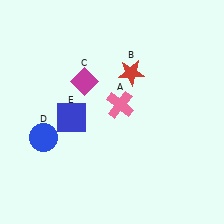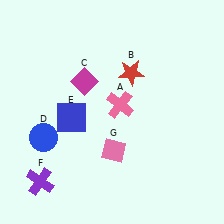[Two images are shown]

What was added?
A purple cross (F), a pink diamond (G) were added in Image 2.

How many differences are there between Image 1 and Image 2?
There are 2 differences between the two images.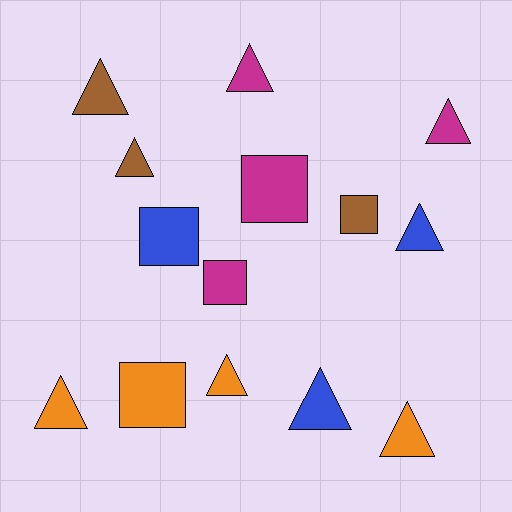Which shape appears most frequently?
Triangle, with 9 objects.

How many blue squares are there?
There is 1 blue square.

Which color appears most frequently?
Orange, with 4 objects.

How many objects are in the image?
There are 14 objects.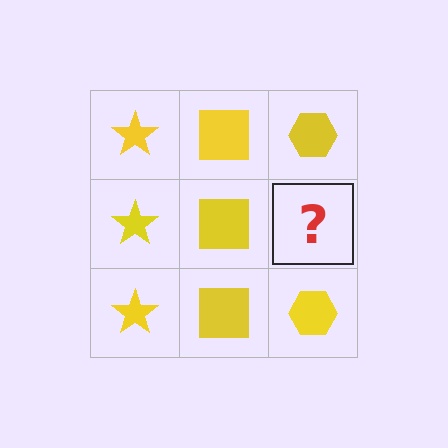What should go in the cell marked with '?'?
The missing cell should contain a yellow hexagon.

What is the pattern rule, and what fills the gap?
The rule is that each column has a consistent shape. The gap should be filled with a yellow hexagon.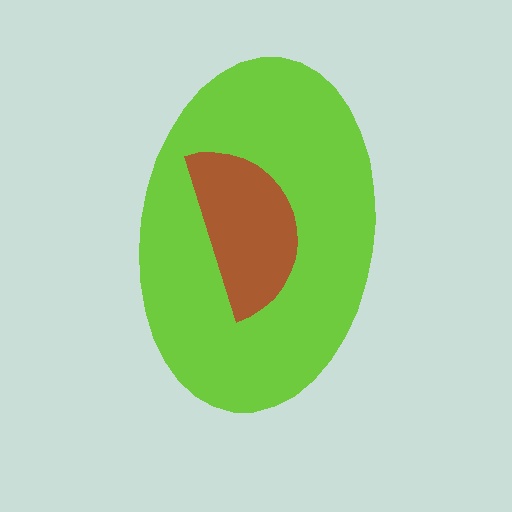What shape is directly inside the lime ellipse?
The brown semicircle.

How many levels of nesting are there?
2.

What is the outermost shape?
The lime ellipse.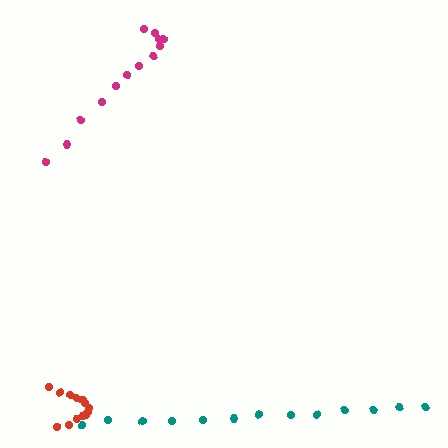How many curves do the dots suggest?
There are 3 distinct paths.